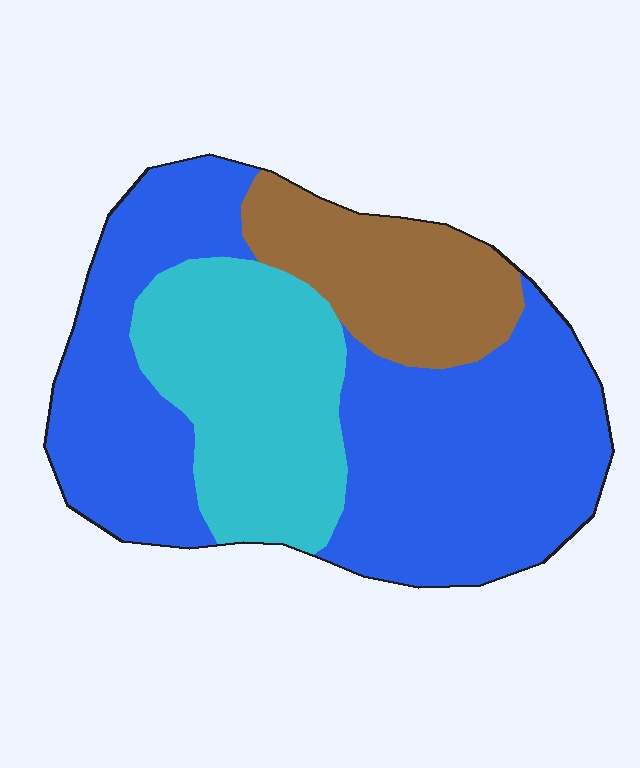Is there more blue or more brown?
Blue.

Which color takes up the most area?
Blue, at roughly 55%.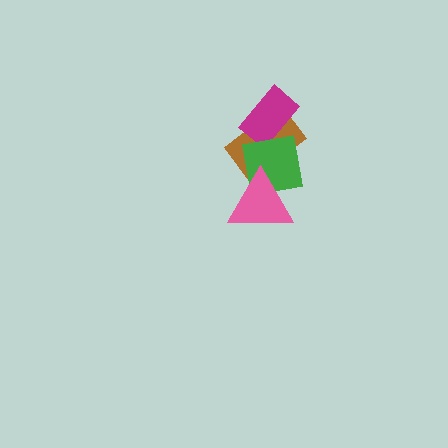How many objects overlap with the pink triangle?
2 objects overlap with the pink triangle.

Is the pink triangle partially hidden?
No, no other shape covers it.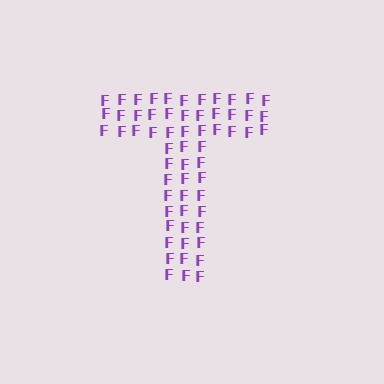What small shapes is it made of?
It is made of small letter F's.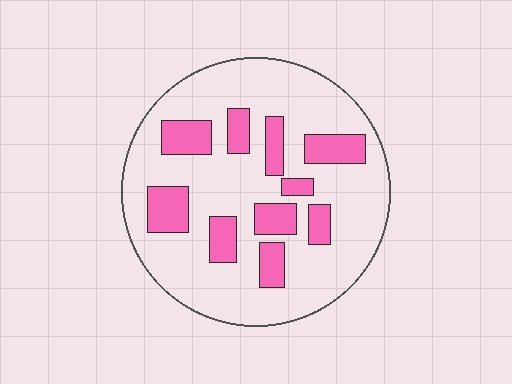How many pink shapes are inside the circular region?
10.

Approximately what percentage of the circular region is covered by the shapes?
Approximately 25%.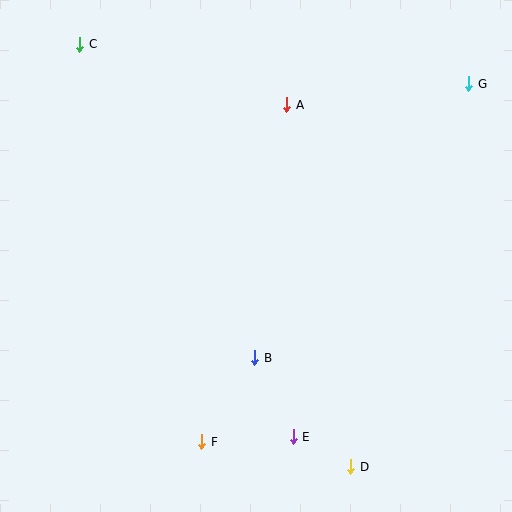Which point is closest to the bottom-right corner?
Point D is closest to the bottom-right corner.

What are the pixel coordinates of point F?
Point F is at (202, 442).